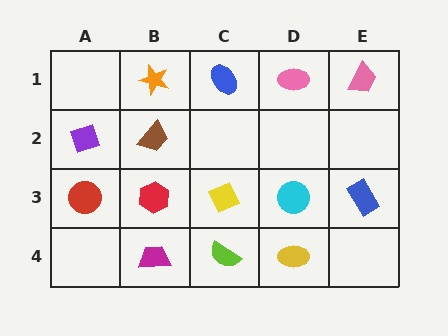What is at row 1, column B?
An orange star.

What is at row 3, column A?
A red circle.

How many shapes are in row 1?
4 shapes.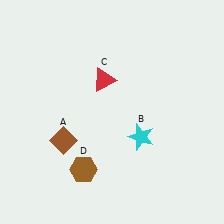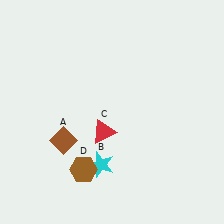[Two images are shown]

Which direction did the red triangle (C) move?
The red triangle (C) moved down.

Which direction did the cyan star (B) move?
The cyan star (B) moved left.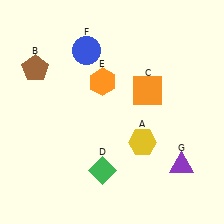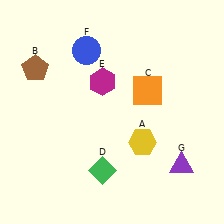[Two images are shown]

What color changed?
The hexagon (E) changed from orange in Image 1 to magenta in Image 2.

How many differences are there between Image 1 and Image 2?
There is 1 difference between the two images.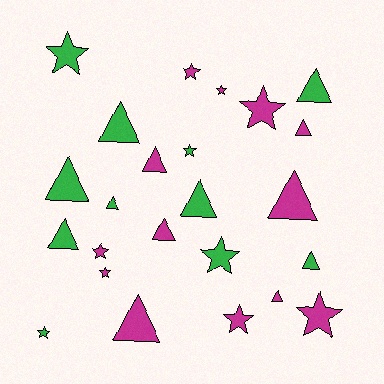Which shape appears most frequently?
Triangle, with 13 objects.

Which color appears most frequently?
Magenta, with 13 objects.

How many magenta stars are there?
There are 7 magenta stars.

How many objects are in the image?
There are 24 objects.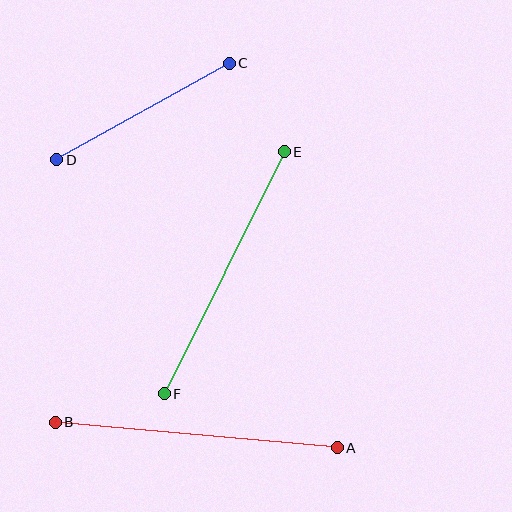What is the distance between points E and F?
The distance is approximately 270 pixels.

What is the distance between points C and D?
The distance is approximately 198 pixels.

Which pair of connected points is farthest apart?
Points A and B are farthest apart.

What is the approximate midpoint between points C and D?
The midpoint is at approximately (143, 111) pixels.